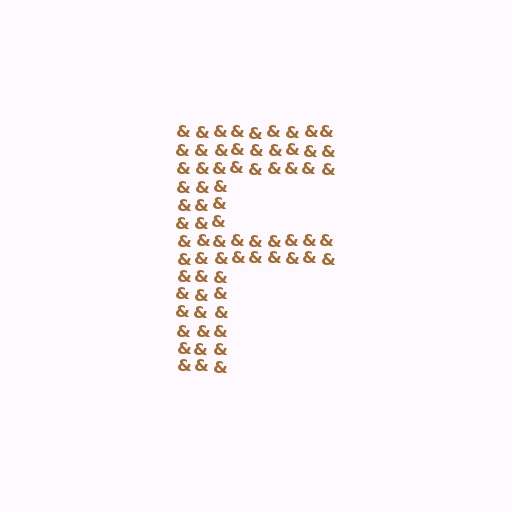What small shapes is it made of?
It is made of small ampersands.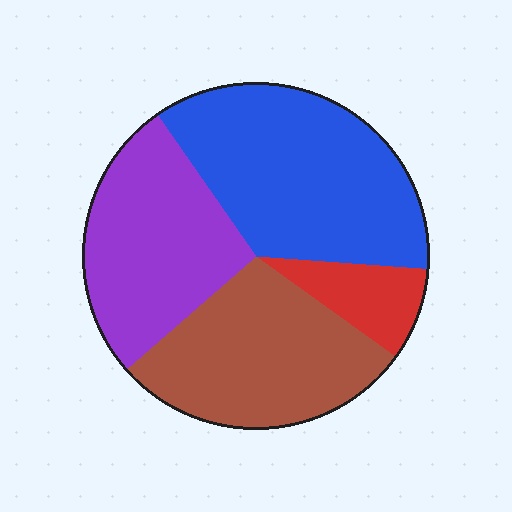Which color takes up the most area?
Blue, at roughly 35%.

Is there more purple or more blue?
Blue.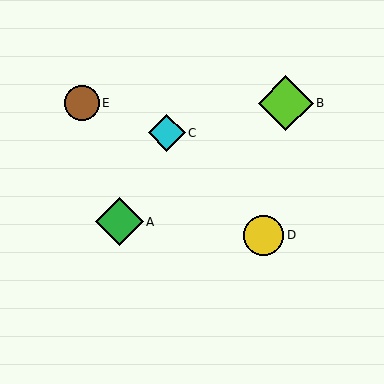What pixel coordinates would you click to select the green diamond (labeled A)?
Click at (119, 222) to select the green diamond A.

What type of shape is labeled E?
Shape E is a brown circle.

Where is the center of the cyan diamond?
The center of the cyan diamond is at (167, 133).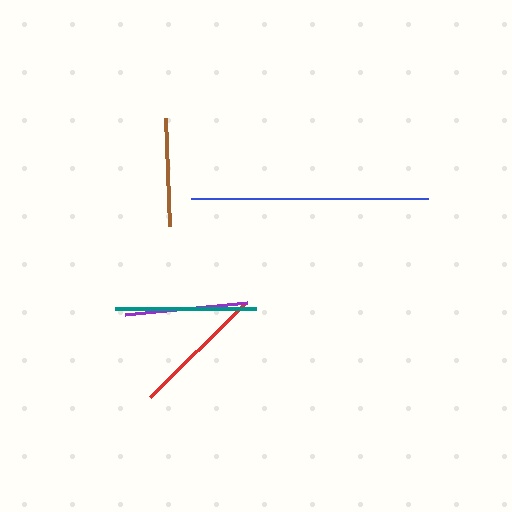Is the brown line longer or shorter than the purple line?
The purple line is longer than the brown line.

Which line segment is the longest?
The blue line is the longest at approximately 237 pixels.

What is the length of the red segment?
The red segment is approximately 132 pixels long.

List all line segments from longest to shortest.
From longest to shortest: blue, teal, red, purple, brown.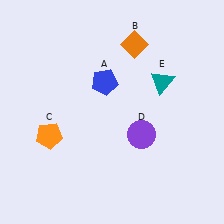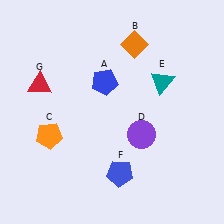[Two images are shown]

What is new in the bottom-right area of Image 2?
A blue pentagon (F) was added in the bottom-right area of Image 2.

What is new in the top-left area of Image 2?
A red triangle (G) was added in the top-left area of Image 2.